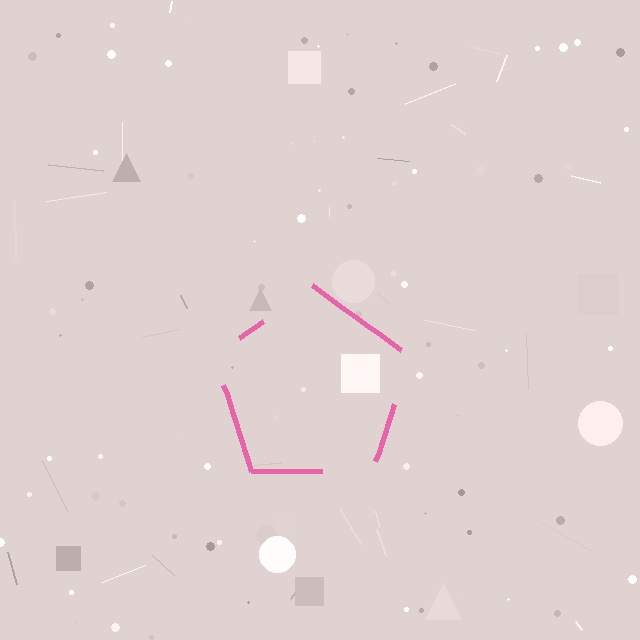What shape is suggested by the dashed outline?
The dashed outline suggests a pentagon.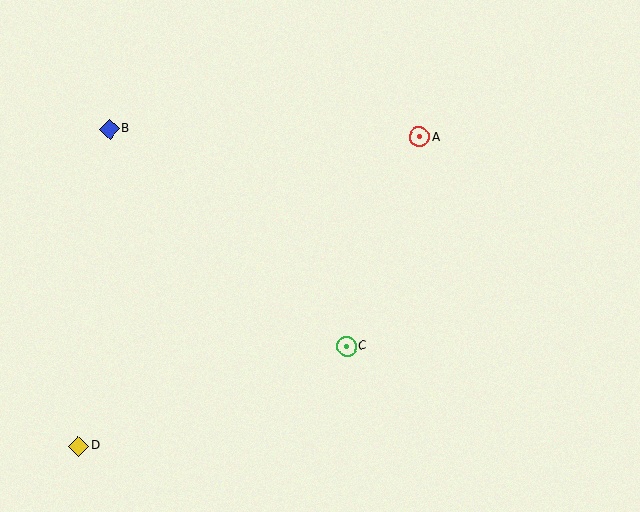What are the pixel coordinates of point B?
Point B is at (110, 129).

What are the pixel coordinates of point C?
Point C is at (347, 346).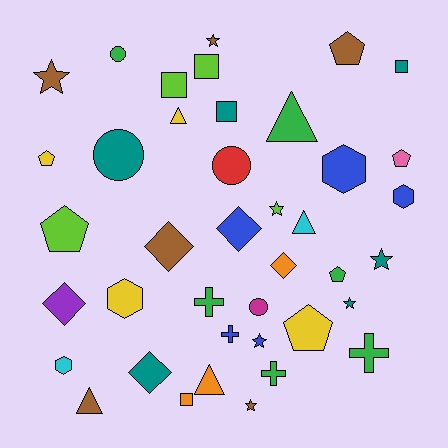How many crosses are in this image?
There are 4 crosses.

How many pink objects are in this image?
There is 1 pink object.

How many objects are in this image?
There are 40 objects.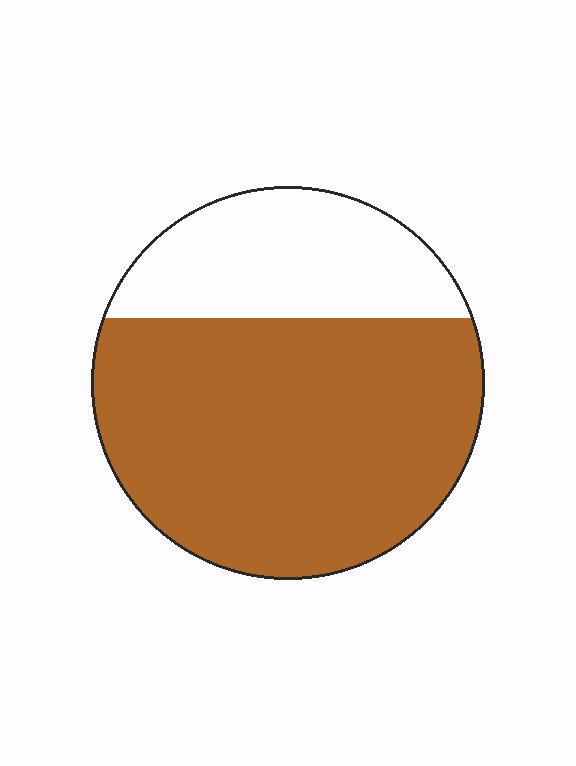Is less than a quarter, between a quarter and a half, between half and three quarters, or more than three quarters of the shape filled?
Between half and three quarters.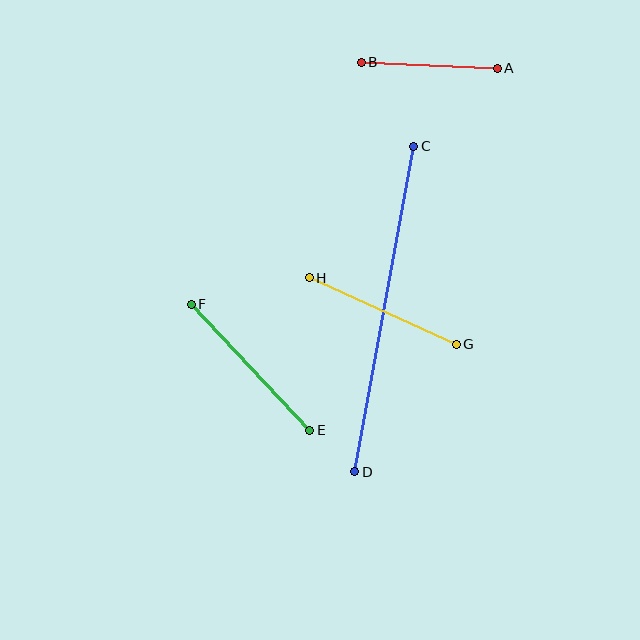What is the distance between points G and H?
The distance is approximately 161 pixels.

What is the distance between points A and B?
The distance is approximately 136 pixels.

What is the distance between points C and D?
The distance is approximately 331 pixels.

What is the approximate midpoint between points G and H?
The midpoint is at approximately (383, 311) pixels.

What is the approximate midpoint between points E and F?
The midpoint is at approximately (250, 367) pixels.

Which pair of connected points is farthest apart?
Points C and D are farthest apart.